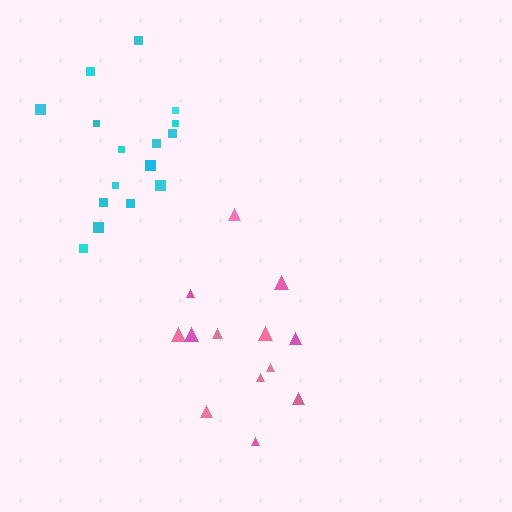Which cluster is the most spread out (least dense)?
Pink.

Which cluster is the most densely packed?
Cyan.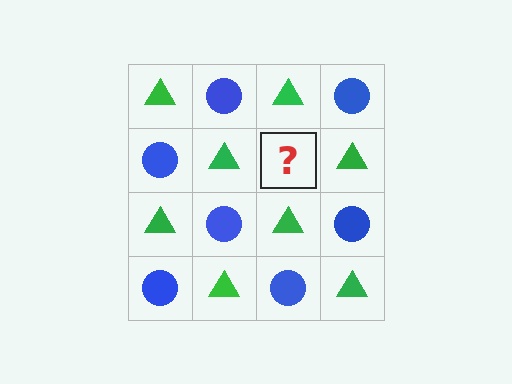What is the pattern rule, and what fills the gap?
The rule is that it alternates green triangle and blue circle in a checkerboard pattern. The gap should be filled with a blue circle.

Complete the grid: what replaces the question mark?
The question mark should be replaced with a blue circle.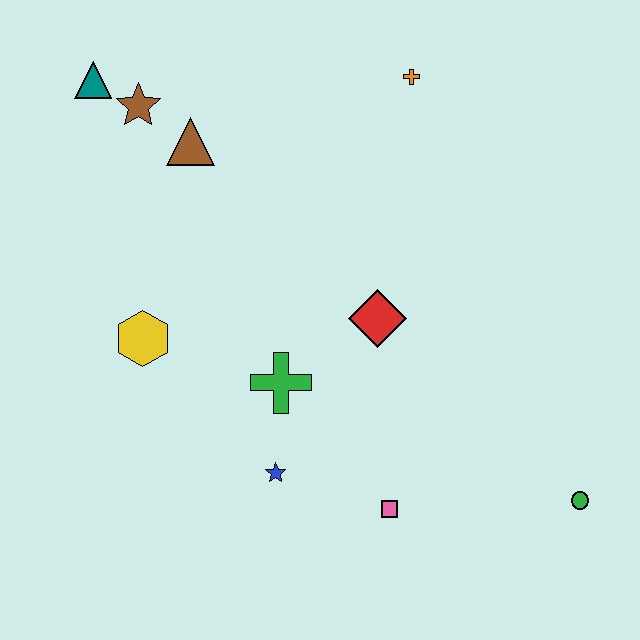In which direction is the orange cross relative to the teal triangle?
The orange cross is to the right of the teal triangle.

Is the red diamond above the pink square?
Yes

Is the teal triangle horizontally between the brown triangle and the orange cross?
No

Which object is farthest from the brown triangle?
The green circle is farthest from the brown triangle.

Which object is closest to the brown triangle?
The brown star is closest to the brown triangle.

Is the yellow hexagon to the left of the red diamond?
Yes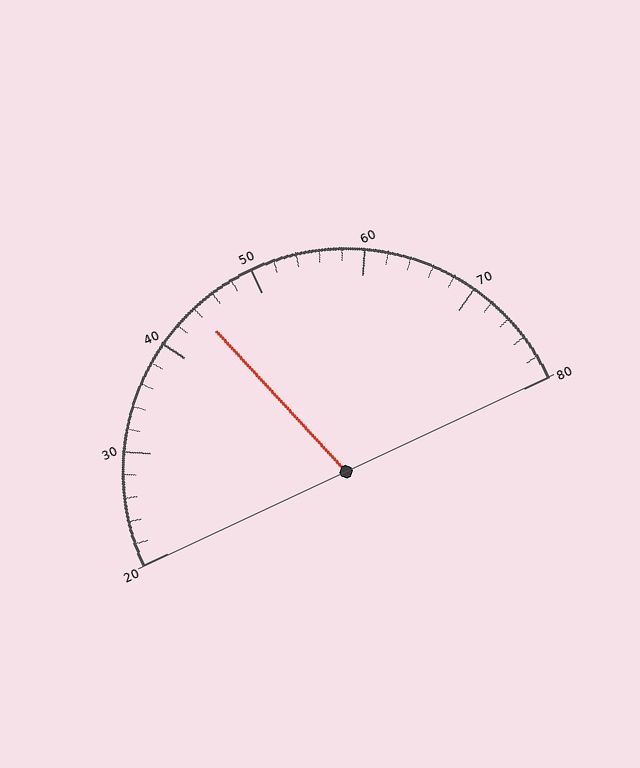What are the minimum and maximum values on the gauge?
The gauge ranges from 20 to 80.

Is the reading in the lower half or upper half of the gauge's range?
The reading is in the lower half of the range (20 to 80).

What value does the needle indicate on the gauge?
The needle indicates approximately 44.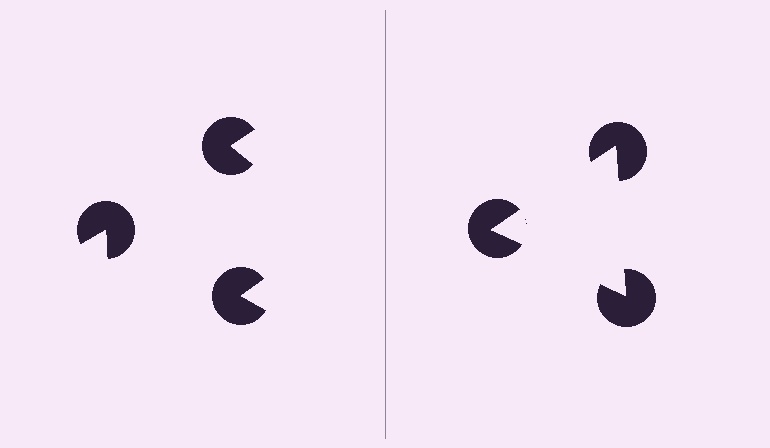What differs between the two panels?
The pac-man discs are positioned identically on both sides; only the wedge orientations differ. On the right they align to a triangle; on the left they are misaligned.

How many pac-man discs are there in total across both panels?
6 — 3 on each side.